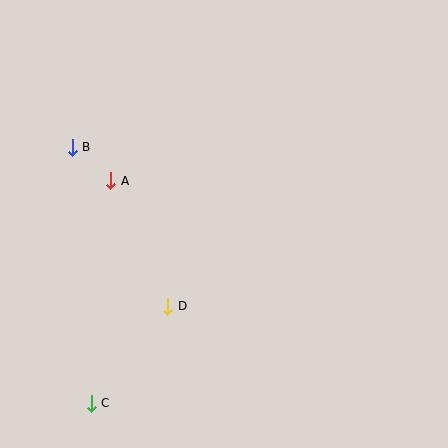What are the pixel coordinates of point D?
Point D is at (168, 306).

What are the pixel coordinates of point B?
Point B is at (72, 147).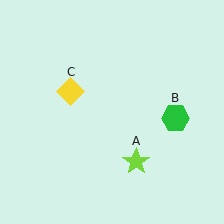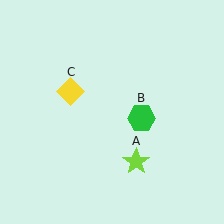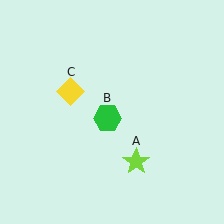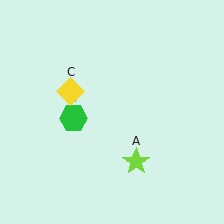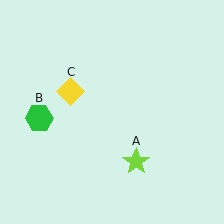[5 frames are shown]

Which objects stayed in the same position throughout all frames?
Lime star (object A) and yellow diamond (object C) remained stationary.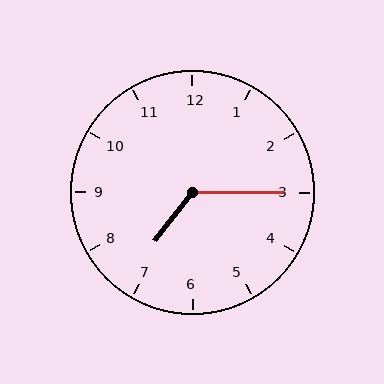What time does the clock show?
7:15.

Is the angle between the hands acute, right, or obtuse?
It is obtuse.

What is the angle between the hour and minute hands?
Approximately 128 degrees.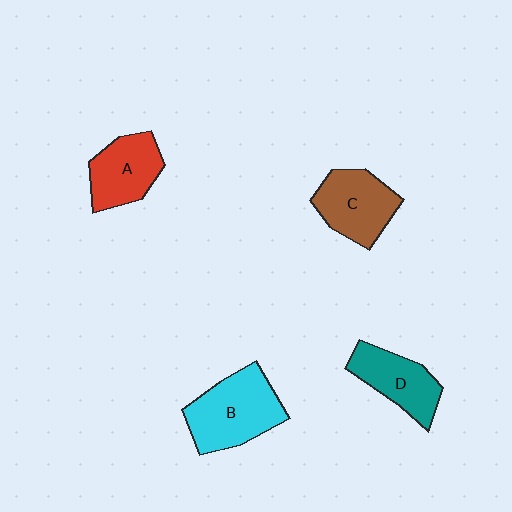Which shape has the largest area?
Shape B (cyan).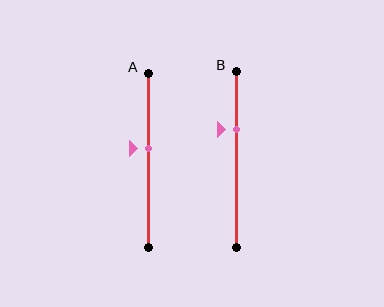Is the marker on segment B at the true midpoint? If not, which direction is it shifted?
No, the marker on segment B is shifted upward by about 17% of the segment length.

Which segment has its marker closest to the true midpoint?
Segment A has its marker closest to the true midpoint.